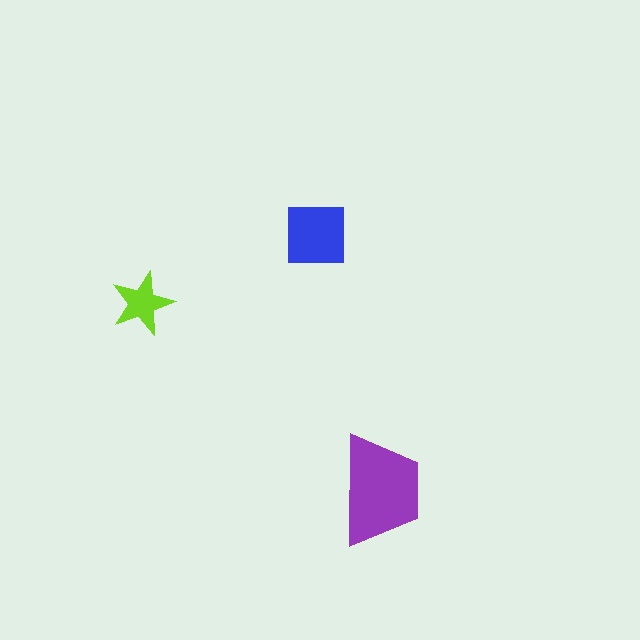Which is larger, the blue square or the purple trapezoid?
The purple trapezoid.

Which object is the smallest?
The lime star.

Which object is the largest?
The purple trapezoid.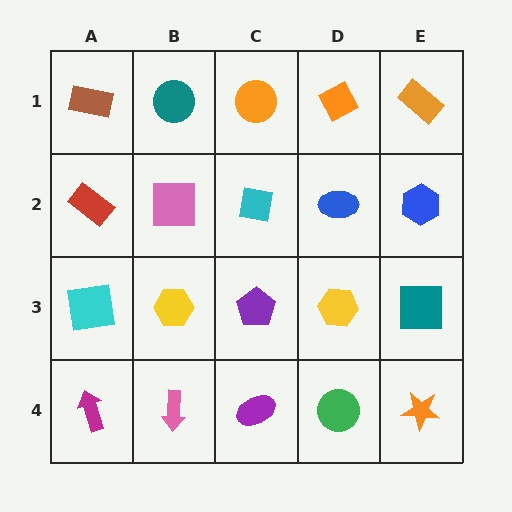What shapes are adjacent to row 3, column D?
A blue ellipse (row 2, column D), a green circle (row 4, column D), a purple pentagon (row 3, column C), a teal square (row 3, column E).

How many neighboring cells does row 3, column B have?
4.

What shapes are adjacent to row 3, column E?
A blue hexagon (row 2, column E), an orange star (row 4, column E), a yellow hexagon (row 3, column D).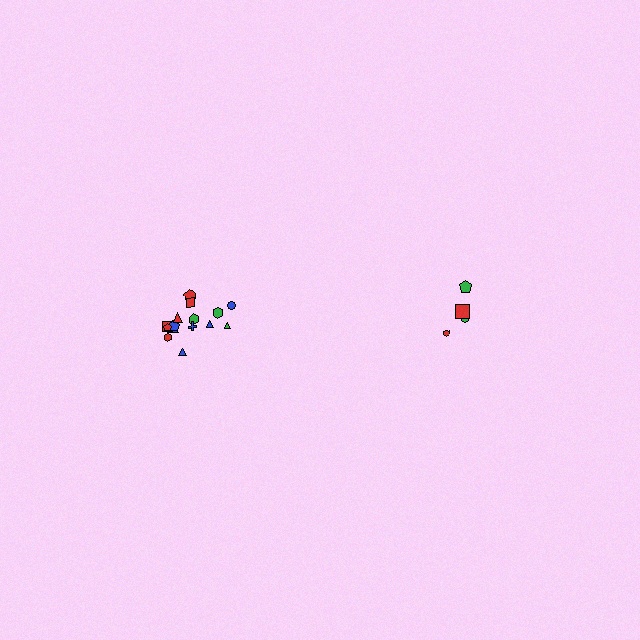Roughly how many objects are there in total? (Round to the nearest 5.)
Roughly 20 objects in total.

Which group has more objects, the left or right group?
The left group.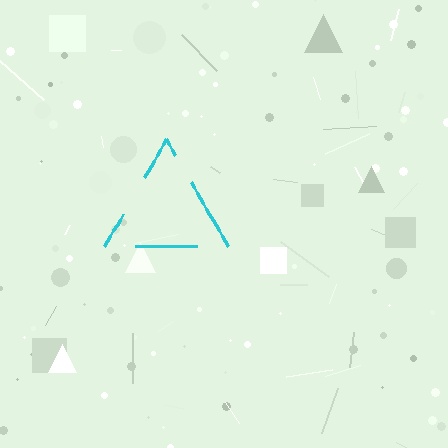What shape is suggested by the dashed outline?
The dashed outline suggests a triangle.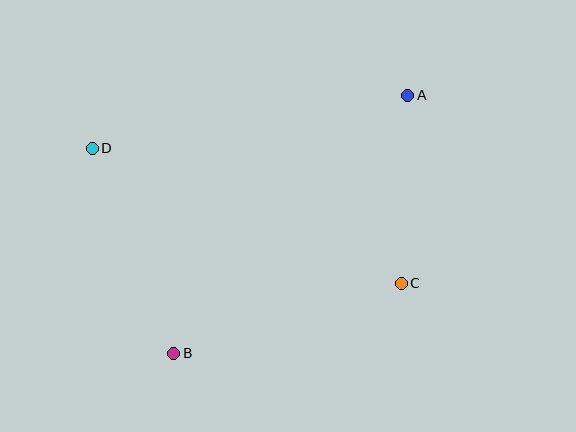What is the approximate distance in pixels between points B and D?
The distance between B and D is approximately 221 pixels.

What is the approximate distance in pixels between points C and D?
The distance between C and D is approximately 337 pixels.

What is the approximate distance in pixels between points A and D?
The distance between A and D is approximately 320 pixels.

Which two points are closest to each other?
Points A and C are closest to each other.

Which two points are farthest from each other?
Points A and B are farthest from each other.